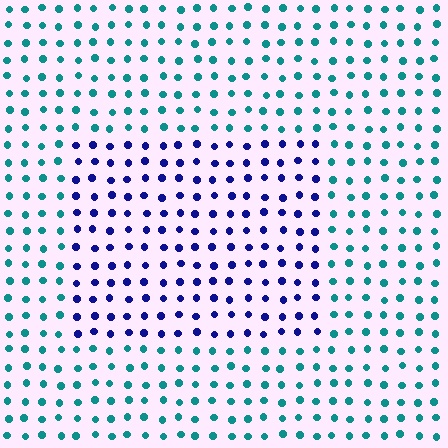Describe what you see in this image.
The image is filled with small teal elements in a uniform arrangement. A rectangle-shaped region is visible where the elements are tinted to a slightly different hue, forming a subtle color boundary.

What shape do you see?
I see a rectangle.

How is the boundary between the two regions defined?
The boundary is defined purely by a slight shift in hue (about 61 degrees). Spacing, size, and orientation are identical on both sides.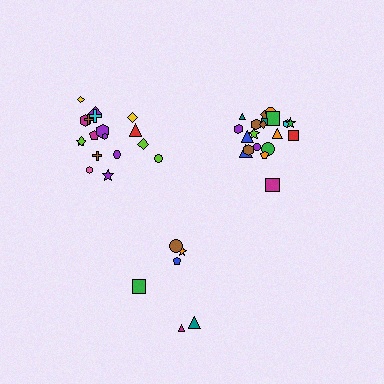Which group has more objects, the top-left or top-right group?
The top-right group.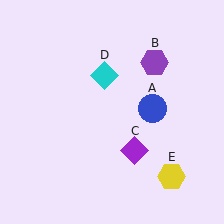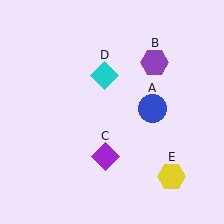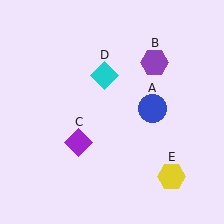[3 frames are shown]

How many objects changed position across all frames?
1 object changed position: purple diamond (object C).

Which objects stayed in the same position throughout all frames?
Blue circle (object A) and purple hexagon (object B) and cyan diamond (object D) and yellow hexagon (object E) remained stationary.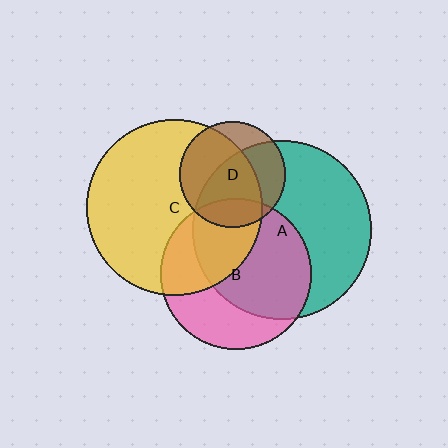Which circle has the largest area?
Circle A (teal).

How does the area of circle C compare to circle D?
Approximately 2.7 times.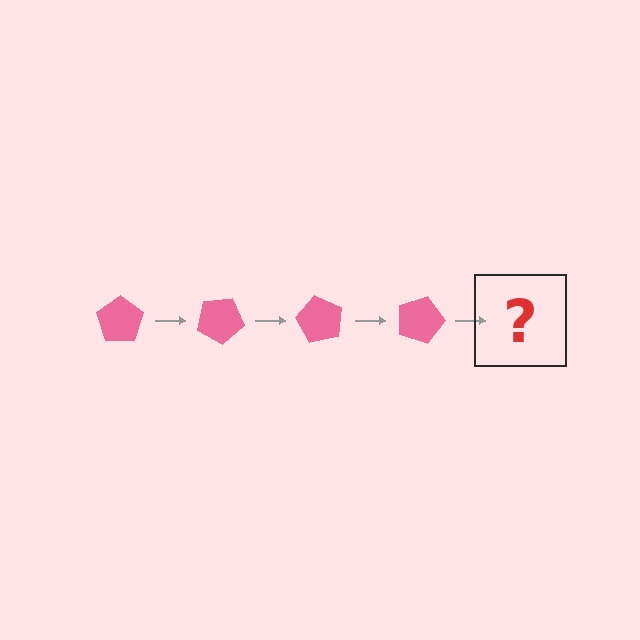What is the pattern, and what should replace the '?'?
The pattern is that the pentagon rotates 30 degrees each step. The '?' should be a pink pentagon rotated 120 degrees.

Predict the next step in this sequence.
The next step is a pink pentagon rotated 120 degrees.